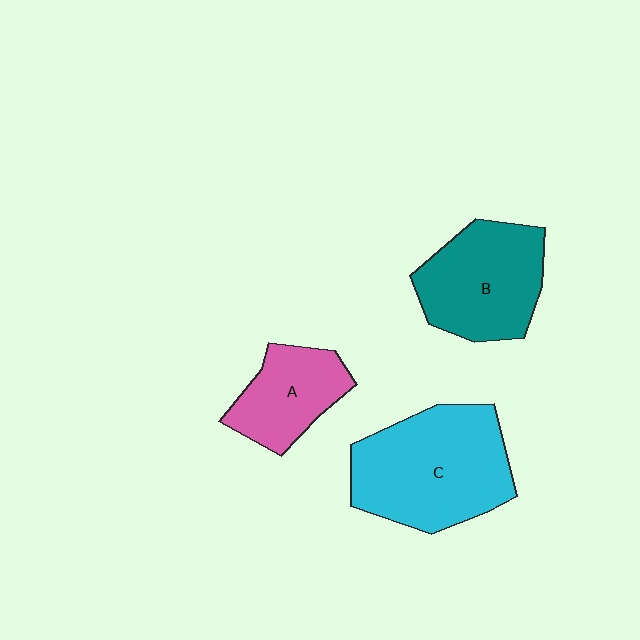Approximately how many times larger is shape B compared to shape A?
Approximately 1.4 times.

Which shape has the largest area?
Shape C (cyan).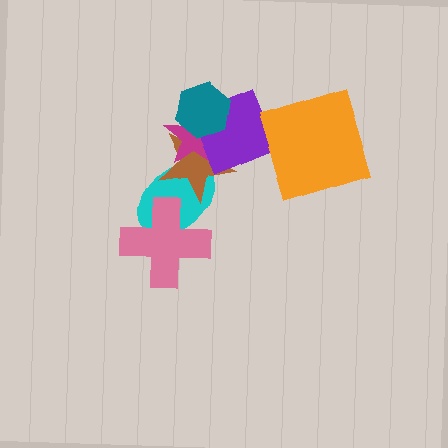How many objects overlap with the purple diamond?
3 objects overlap with the purple diamond.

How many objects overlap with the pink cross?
1 object overlaps with the pink cross.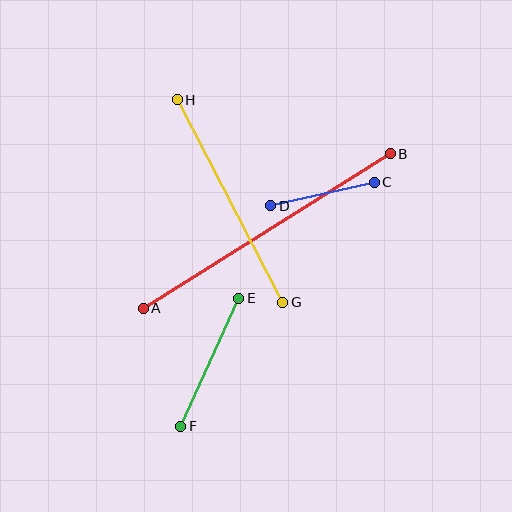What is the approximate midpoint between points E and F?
The midpoint is at approximately (210, 362) pixels.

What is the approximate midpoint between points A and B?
The midpoint is at approximately (267, 231) pixels.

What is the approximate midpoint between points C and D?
The midpoint is at approximately (322, 194) pixels.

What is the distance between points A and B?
The distance is approximately 291 pixels.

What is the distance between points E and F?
The distance is approximately 140 pixels.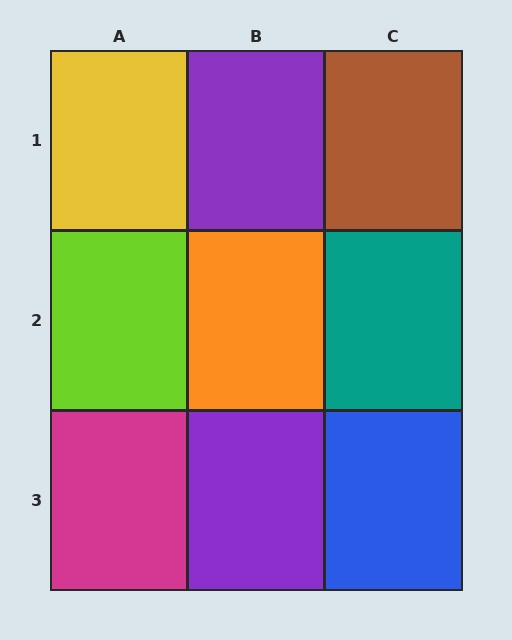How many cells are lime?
1 cell is lime.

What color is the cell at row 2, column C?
Teal.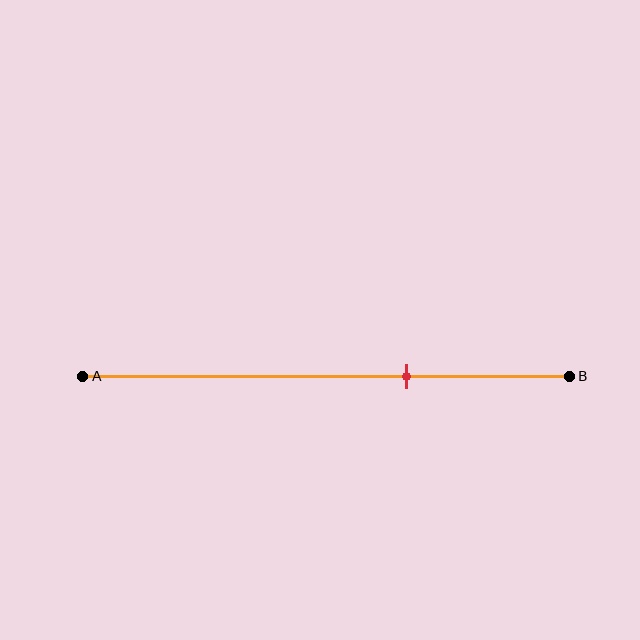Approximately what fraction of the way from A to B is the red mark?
The red mark is approximately 65% of the way from A to B.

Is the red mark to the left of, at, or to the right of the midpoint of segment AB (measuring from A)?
The red mark is to the right of the midpoint of segment AB.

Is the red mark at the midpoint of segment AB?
No, the mark is at about 65% from A, not at the 50% midpoint.